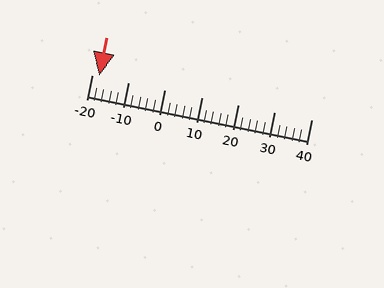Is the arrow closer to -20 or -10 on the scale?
The arrow is closer to -20.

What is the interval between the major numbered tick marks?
The major tick marks are spaced 10 units apart.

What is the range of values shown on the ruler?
The ruler shows values from -20 to 40.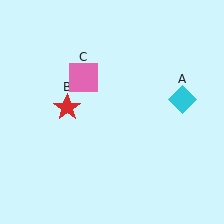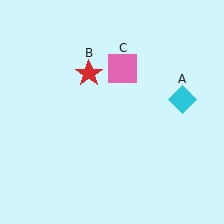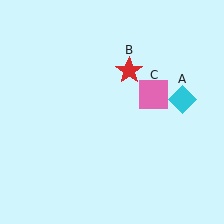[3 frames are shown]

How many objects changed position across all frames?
2 objects changed position: red star (object B), pink square (object C).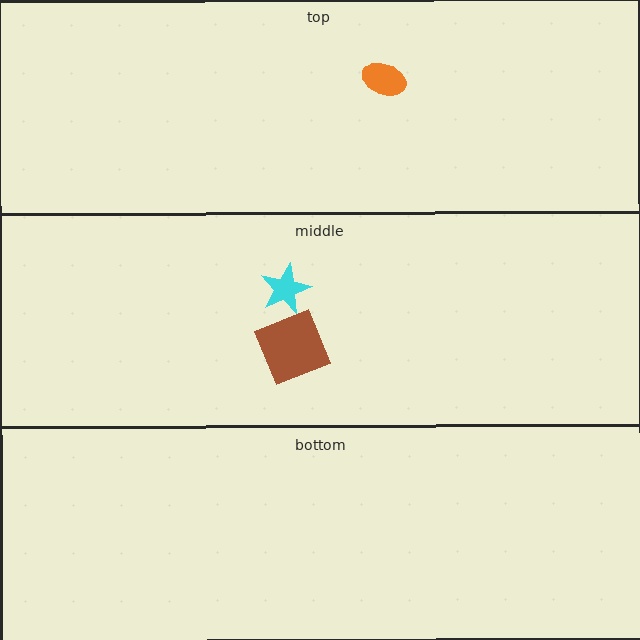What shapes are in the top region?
The orange ellipse.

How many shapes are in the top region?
1.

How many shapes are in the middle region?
2.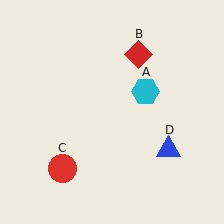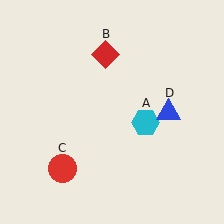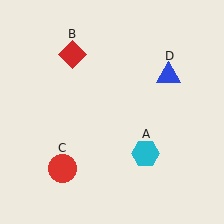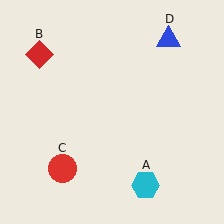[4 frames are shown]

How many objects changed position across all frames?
3 objects changed position: cyan hexagon (object A), red diamond (object B), blue triangle (object D).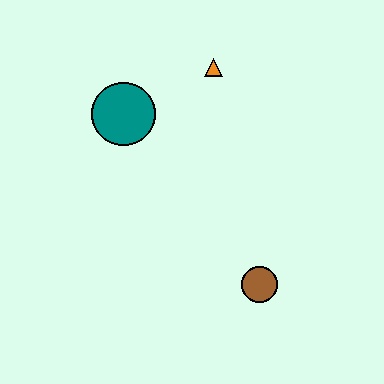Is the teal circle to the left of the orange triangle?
Yes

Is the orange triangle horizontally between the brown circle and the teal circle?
Yes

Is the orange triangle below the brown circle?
No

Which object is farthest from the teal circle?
The brown circle is farthest from the teal circle.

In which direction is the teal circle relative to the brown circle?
The teal circle is above the brown circle.